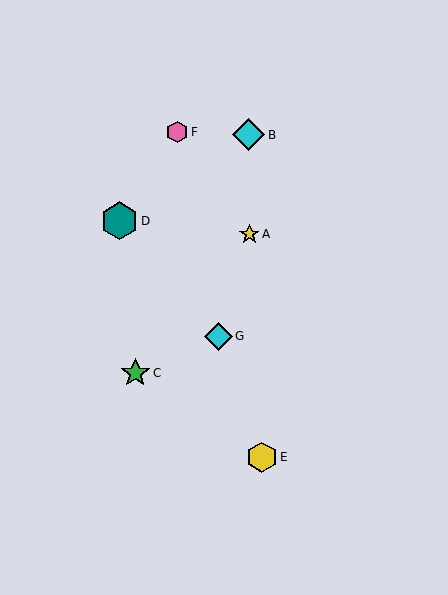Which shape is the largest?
The teal hexagon (labeled D) is the largest.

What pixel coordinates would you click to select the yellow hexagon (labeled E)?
Click at (262, 457) to select the yellow hexagon E.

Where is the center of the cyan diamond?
The center of the cyan diamond is at (218, 336).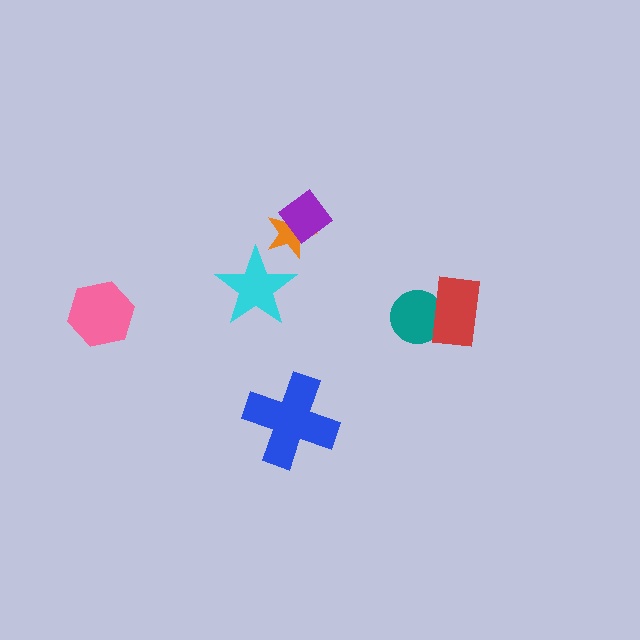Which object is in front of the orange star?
The purple diamond is in front of the orange star.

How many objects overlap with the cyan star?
0 objects overlap with the cyan star.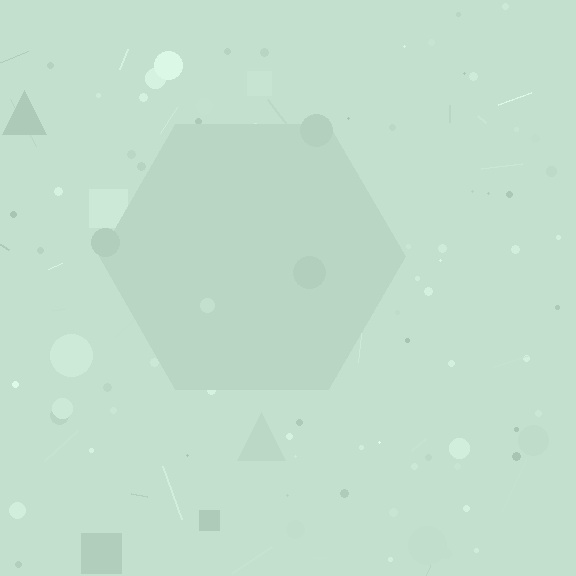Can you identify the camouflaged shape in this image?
The camouflaged shape is a hexagon.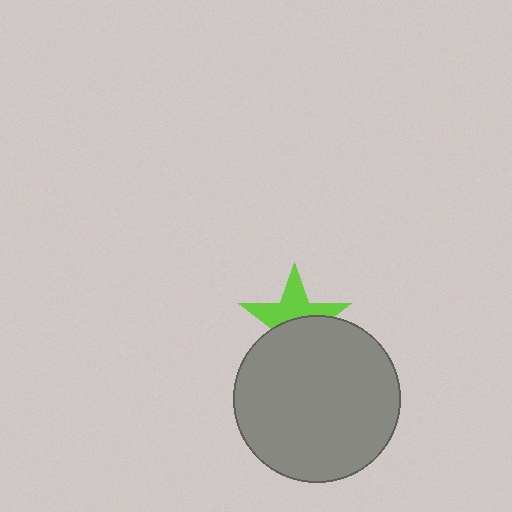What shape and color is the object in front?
The object in front is a gray circle.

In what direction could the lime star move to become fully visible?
The lime star could move up. That would shift it out from behind the gray circle entirely.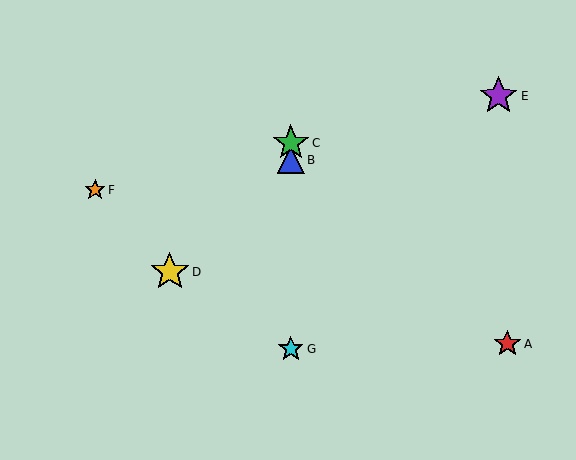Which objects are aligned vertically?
Objects B, C, G are aligned vertically.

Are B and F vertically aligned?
No, B is at x≈291 and F is at x≈95.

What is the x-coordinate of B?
Object B is at x≈291.